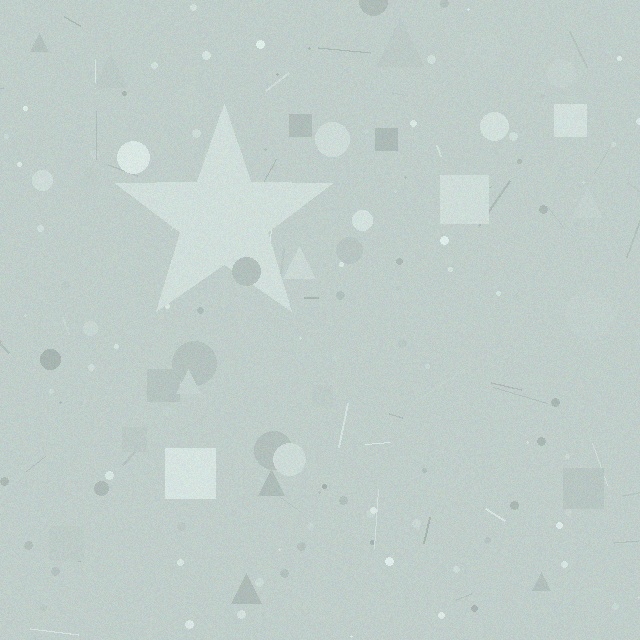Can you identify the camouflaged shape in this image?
The camouflaged shape is a star.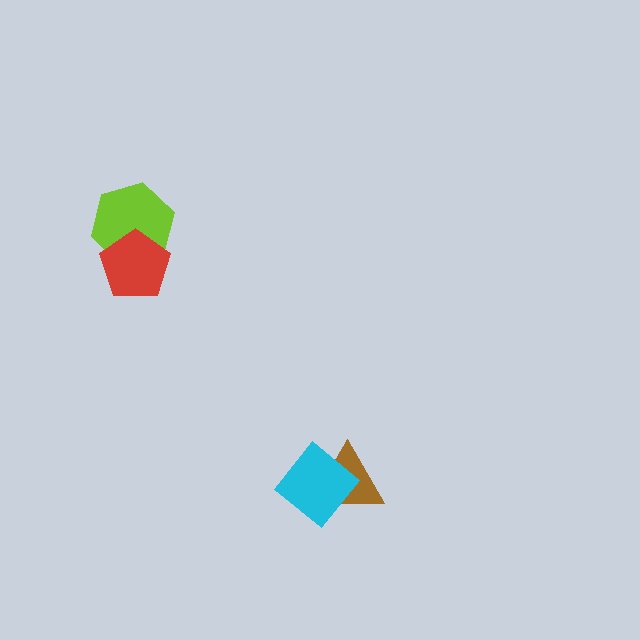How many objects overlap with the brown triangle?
1 object overlaps with the brown triangle.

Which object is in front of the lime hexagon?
The red pentagon is in front of the lime hexagon.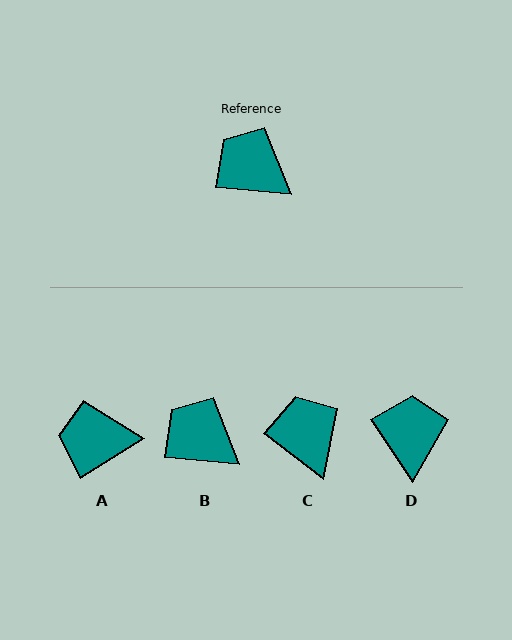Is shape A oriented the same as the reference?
No, it is off by about 37 degrees.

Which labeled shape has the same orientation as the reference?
B.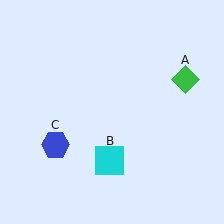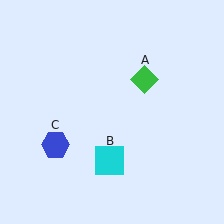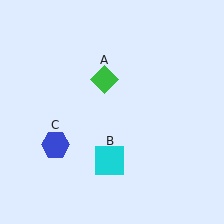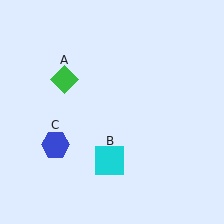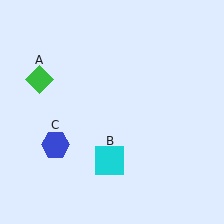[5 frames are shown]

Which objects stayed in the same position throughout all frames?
Cyan square (object B) and blue hexagon (object C) remained stationary.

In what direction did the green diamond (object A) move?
The green diamond (object A) moved left.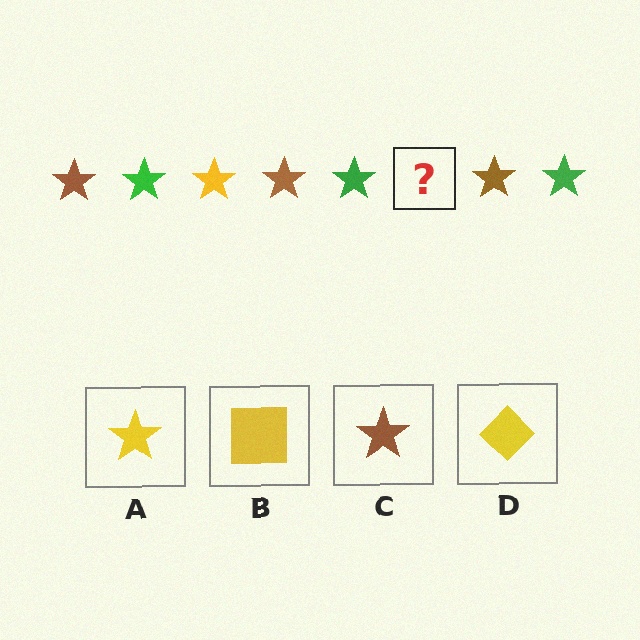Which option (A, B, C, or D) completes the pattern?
A.